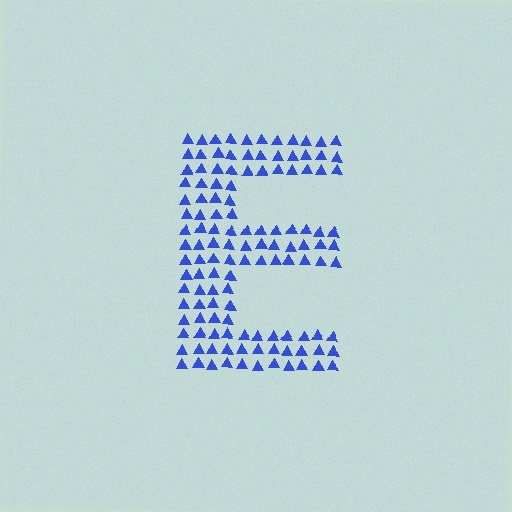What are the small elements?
The small elements are triangles.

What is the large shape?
The large shape is the letter E.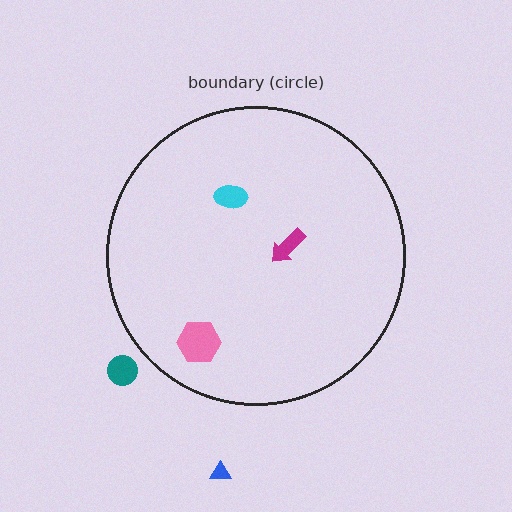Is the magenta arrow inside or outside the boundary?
Inside.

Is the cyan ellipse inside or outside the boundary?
Inside.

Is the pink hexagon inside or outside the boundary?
Inside.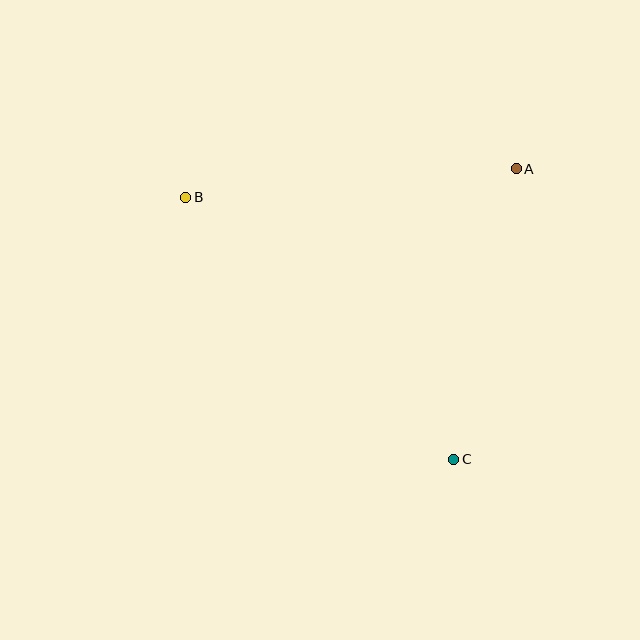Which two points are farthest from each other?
Points B and C are farthest from each other.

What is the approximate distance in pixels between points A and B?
The distance between A and B is approximately 332 pixels.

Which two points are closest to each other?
Points A and C are closest to each other.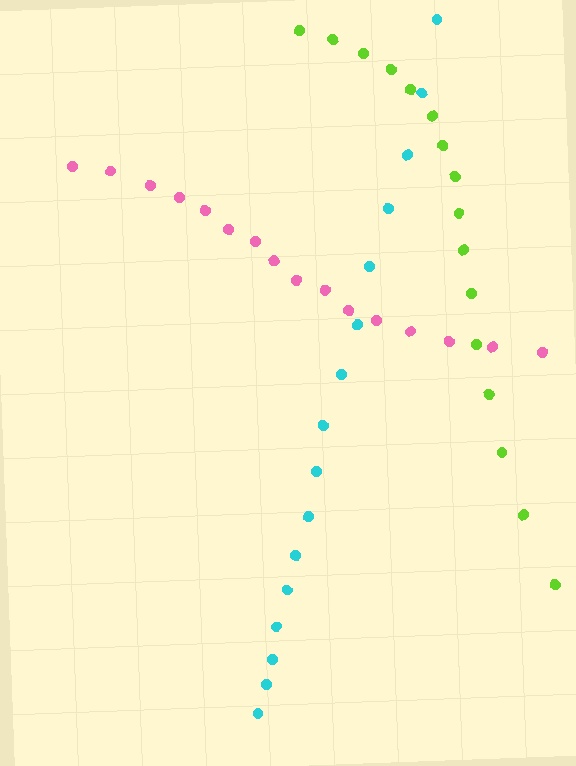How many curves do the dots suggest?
There are 3 distinct paths.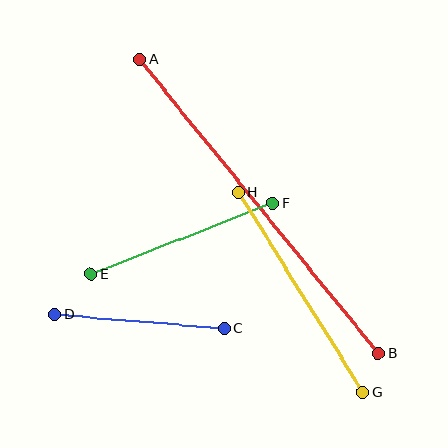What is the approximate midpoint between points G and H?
The midpoint is at approximately (301, 292) pixels.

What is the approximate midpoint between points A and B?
The midpoint is at approximately (259, 206) pixels.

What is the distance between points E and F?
The distance is approximately 195 pixels.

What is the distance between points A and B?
The distance is approximately 379 pixels.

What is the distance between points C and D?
The distance is approximately 170 pixels.